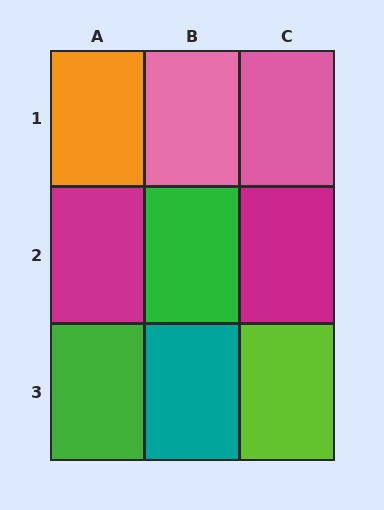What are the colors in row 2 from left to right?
Magenta, green, magenta.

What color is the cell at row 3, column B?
Teal.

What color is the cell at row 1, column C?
Pink.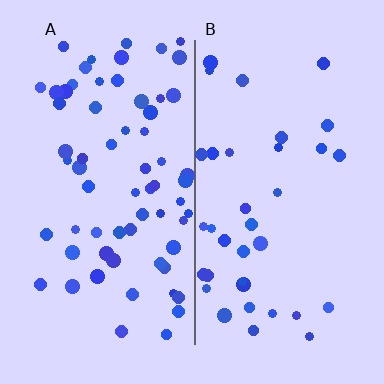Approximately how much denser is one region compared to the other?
Approximately 1.8× — region A over region B.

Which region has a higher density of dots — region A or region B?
A (the left).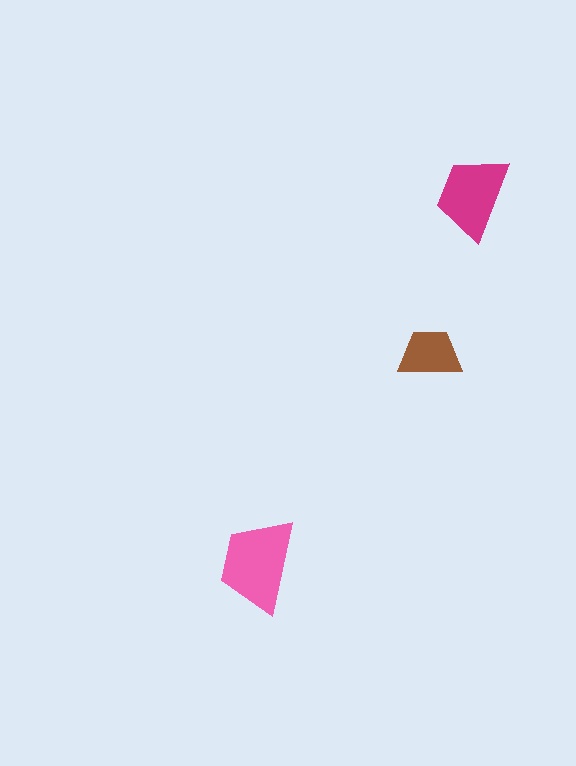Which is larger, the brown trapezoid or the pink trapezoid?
The pink one.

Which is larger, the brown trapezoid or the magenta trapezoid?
The magenta one.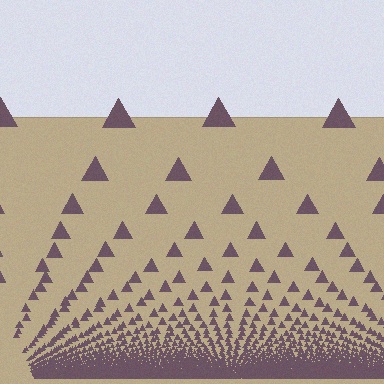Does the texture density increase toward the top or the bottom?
Density increases toward the bottom.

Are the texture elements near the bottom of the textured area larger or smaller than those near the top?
Smaller. The gradient is inverted — elements near the bottom are smaller and denser.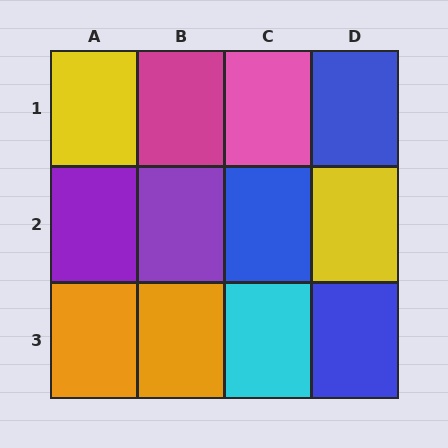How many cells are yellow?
2 cells are yellow.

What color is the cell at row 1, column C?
Pink.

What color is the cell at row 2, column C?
Blue.